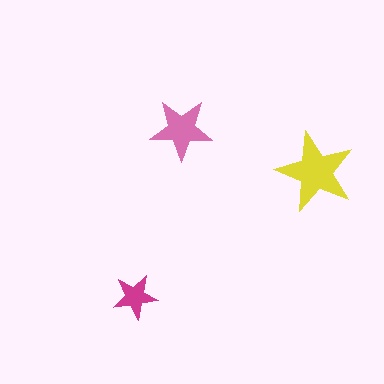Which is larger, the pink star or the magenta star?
The pink one.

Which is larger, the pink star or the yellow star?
The yellow one.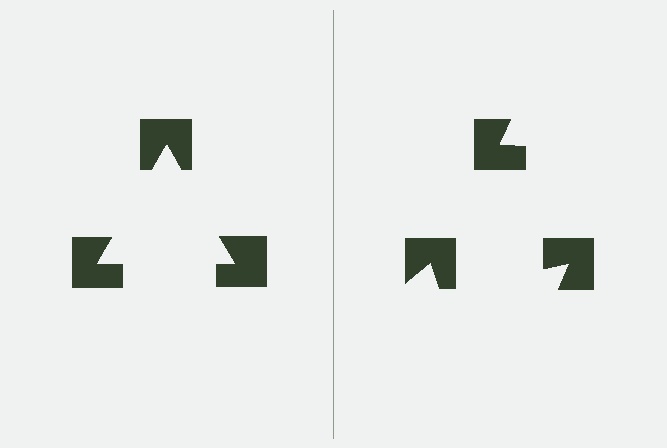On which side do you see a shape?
An illusory triangle appears on the left side. On the right side the wedge cuts are rotated, so no coherent shape forms.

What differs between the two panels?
The notched squares are positioned identically on both sides; only the wedge orientations differ. On the left they align to a triangle; on the right they are misaligned.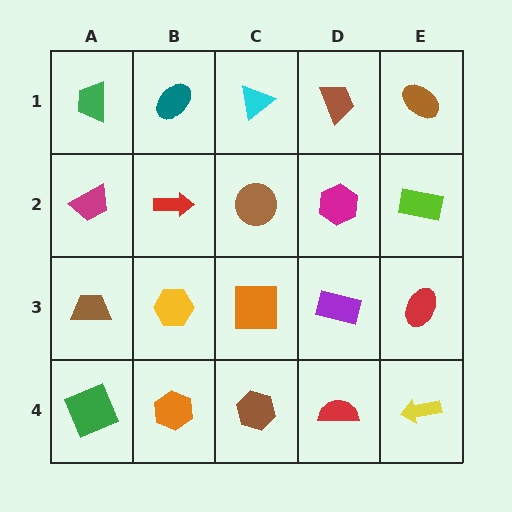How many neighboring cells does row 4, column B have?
3.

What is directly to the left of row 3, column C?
A yellow hexagon.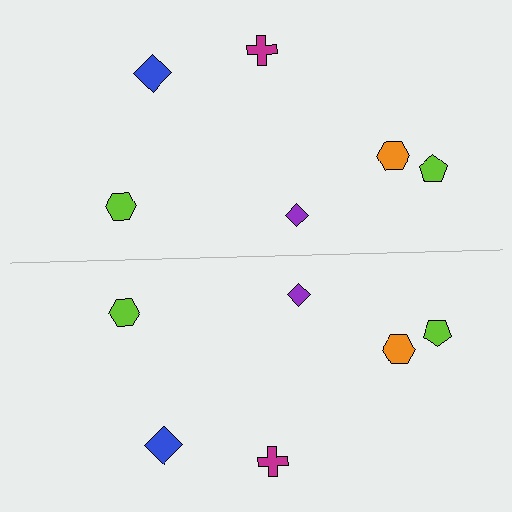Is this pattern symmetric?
Yes, this pattern has bilateral (reflection) symmetry.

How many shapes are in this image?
There are 12 shapes in this image.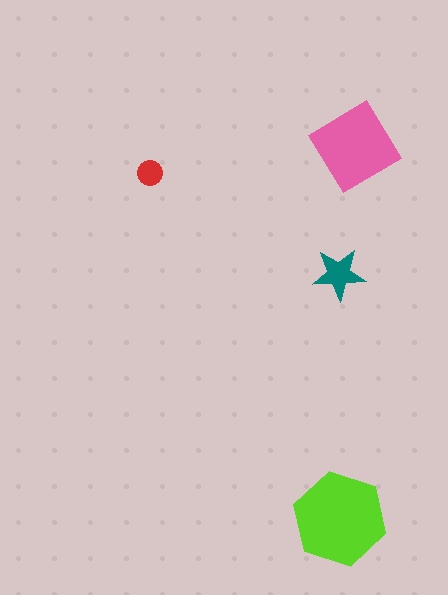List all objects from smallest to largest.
The red circle, the teal star, the pink diamond, the lime hexagon.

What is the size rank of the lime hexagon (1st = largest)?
1st.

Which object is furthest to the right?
The pink diamond is rightmost.